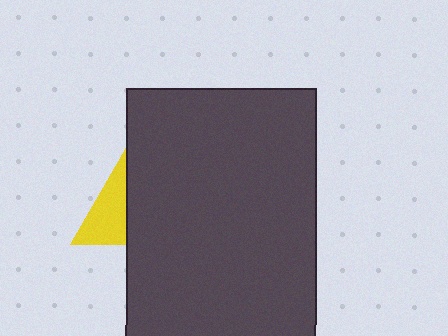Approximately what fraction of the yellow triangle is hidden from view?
Roughly 66% of the yellow triangle is hidden behind the dark gray rectangle.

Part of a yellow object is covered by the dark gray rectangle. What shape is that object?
It is a triangle.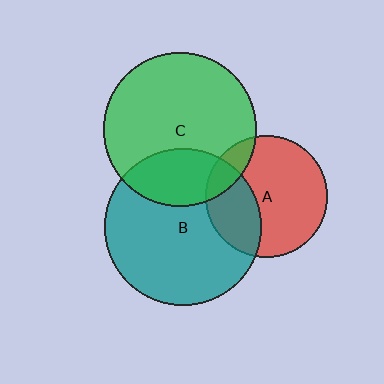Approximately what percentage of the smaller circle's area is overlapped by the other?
Approximately 25%.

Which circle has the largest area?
Circle B (teal).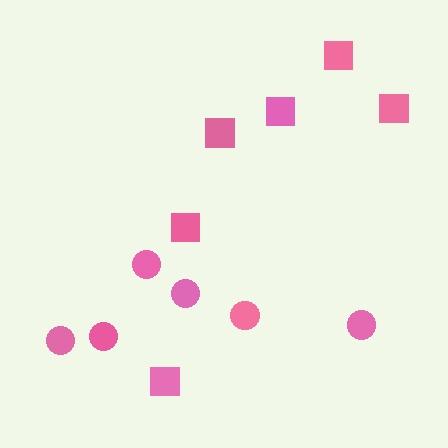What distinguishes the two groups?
There are 2 groups: one group of squares (6) and one group of circles (6).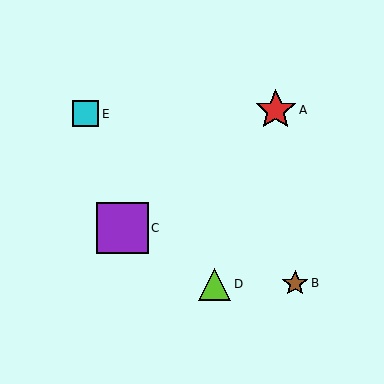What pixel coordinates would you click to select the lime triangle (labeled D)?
Click at (215, 284) to select the lime triangle D.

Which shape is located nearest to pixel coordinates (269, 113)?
The red star (labeled A) at (276, 110) is nearest to that location.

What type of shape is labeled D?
Shape D is a lime triangle.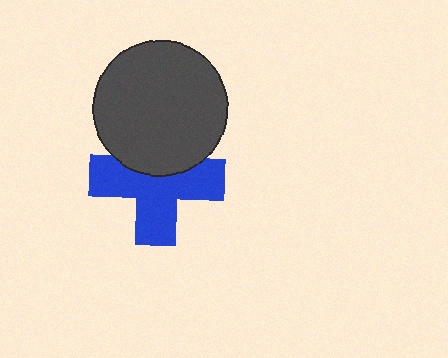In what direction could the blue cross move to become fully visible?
The blue cross could move down. That would shift it out from behind the dark gray circle entirely.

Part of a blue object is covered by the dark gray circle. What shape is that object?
It is a cross.